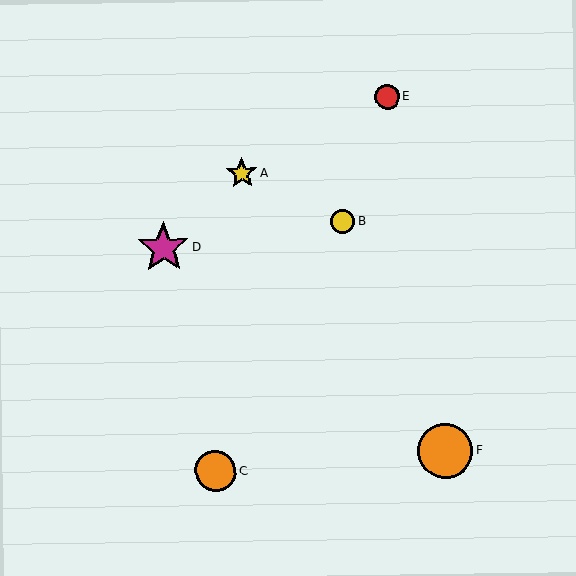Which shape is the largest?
The orange circle (labeled F) is the largest.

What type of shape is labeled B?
Shape B is a yellow circle.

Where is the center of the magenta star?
The center of the magenta star is at (163, 248).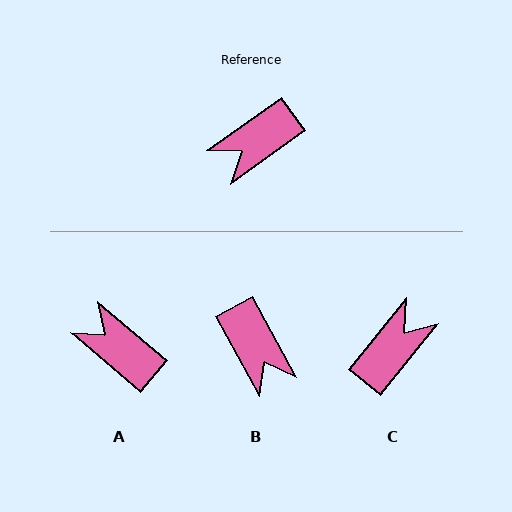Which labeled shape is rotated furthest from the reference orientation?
C, about 165 degrees away.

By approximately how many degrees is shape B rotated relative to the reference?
Approximately 83 degrees counter-clockwise.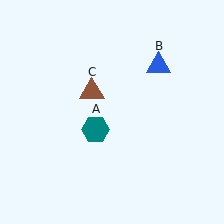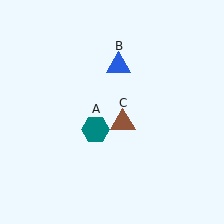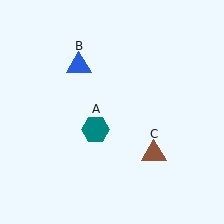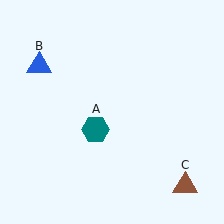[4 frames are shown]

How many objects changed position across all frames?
2 objects changed position: blue triangle (object B), brown triangle (object C).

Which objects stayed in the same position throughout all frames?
Teal hexagon (object A) remained stationary.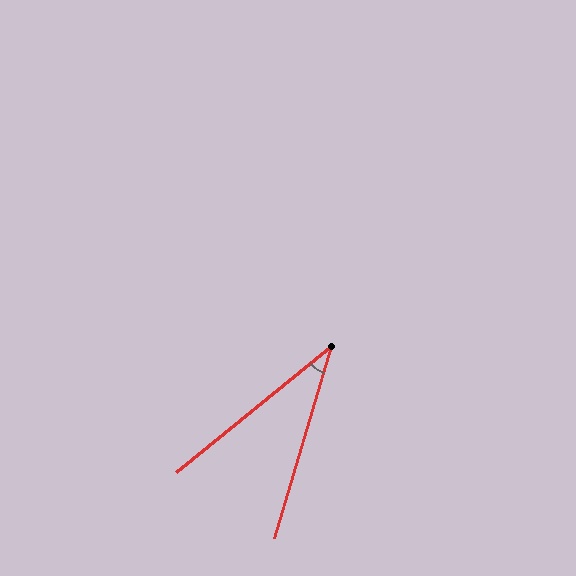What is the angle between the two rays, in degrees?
Approximately 34 degrees.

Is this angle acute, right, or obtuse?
It is acute.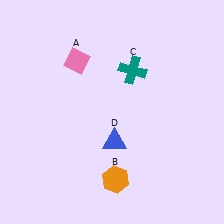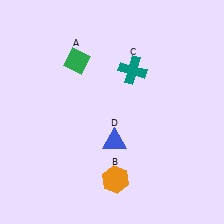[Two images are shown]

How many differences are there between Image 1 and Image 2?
There is 1 difference between the two images.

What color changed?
The diamond (A) changed from pink in Image 1 to green in Image 2.